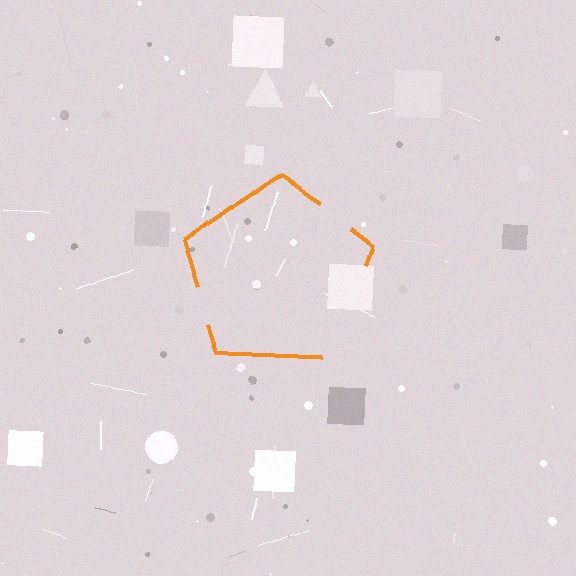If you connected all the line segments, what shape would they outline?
They would outline a pentagon.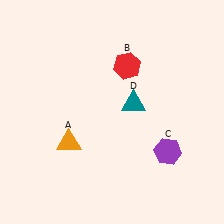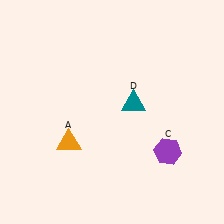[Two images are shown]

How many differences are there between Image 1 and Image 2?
There is 1 difference between the two images.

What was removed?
The red hexagon (B) was removed in Image 2.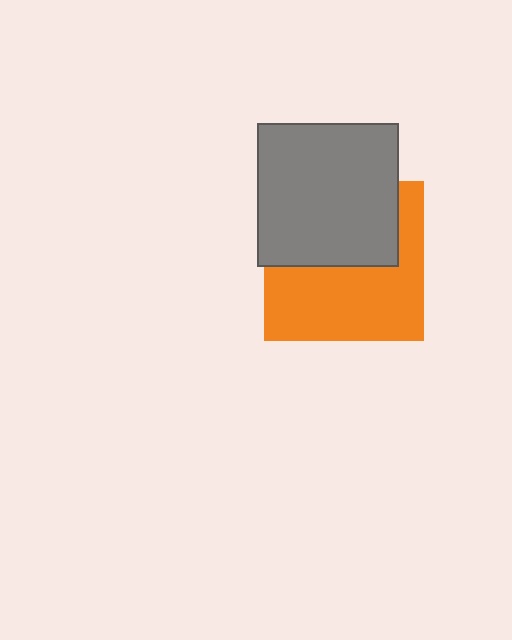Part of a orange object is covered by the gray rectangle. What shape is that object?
It is a square.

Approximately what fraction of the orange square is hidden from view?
Roughly 46% of the orange square is hidden behind the gray rectangle.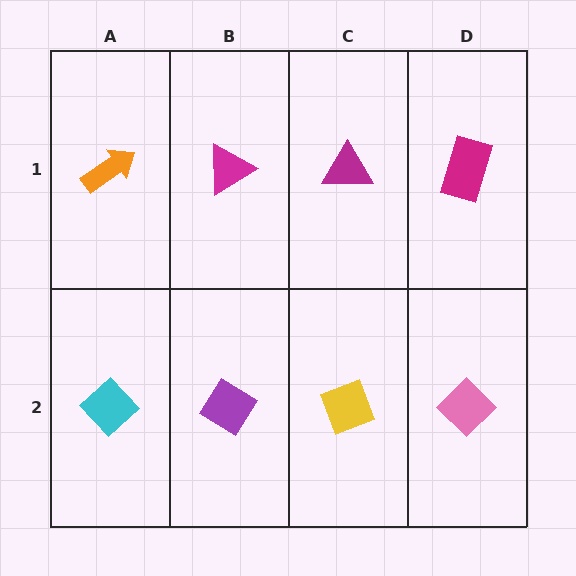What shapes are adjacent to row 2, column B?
A magenta triangle (row 1, column B), a cyan diamond (row 2, column A), a yellow diamond (row 2, column C).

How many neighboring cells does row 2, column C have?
3.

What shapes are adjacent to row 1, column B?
A purple diamond (row 2, column B), an orange arrow (row 1, column A), a magenta triangle (row 1, column C).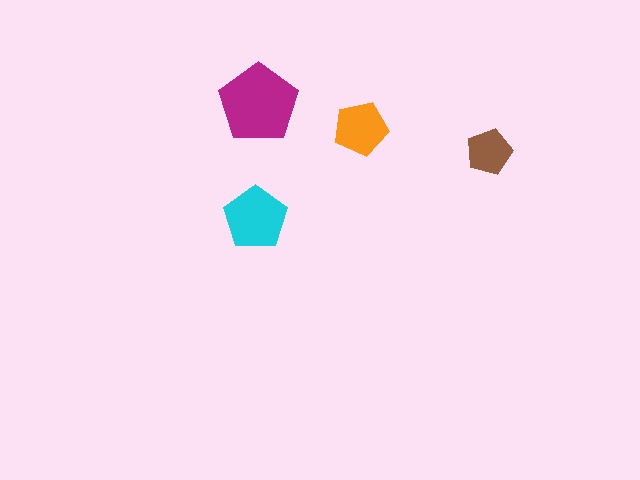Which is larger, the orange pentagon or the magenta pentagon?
The magenta one.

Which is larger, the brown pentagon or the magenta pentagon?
The magenta one.